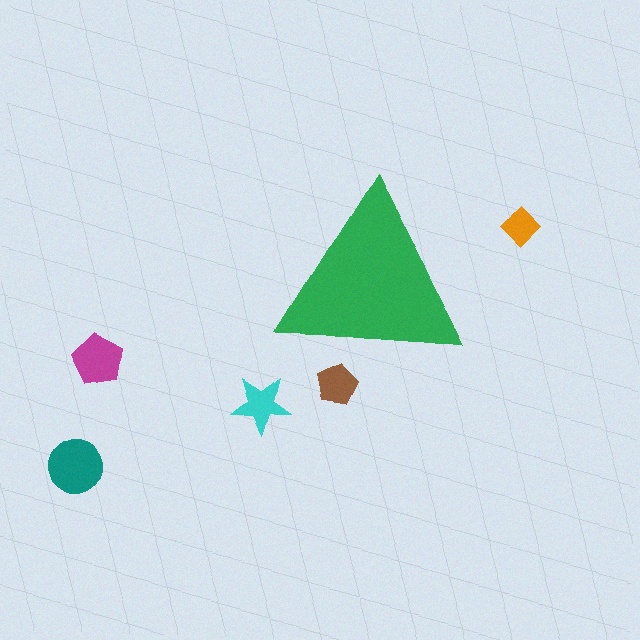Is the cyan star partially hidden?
No, the cyan star is fully visible.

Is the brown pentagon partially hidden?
Yes, the brown pentagon is partially hidden behind the green triangle.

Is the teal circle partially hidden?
No, the teal circle is fully visible.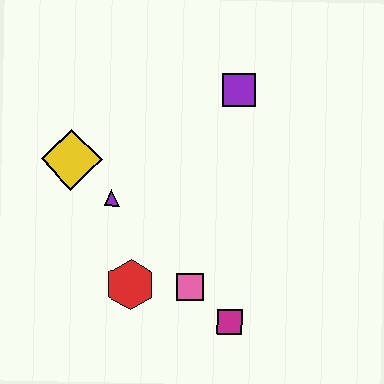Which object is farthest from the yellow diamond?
The magenta square is farthest from the yellow diamond.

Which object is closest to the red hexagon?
The pink square is closest to the red hexagon.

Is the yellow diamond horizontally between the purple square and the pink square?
No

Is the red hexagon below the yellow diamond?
Yes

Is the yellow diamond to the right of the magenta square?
No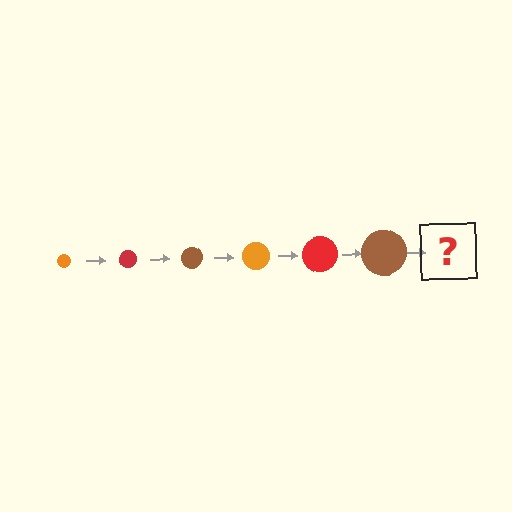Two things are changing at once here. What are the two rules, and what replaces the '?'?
The two rules are that the circle grows larger each step and the color cycles through orange, red, and brown. The '?' should be an orange circle, larger than the previous one.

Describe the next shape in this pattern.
It should be an orange circle, larger than the previous one.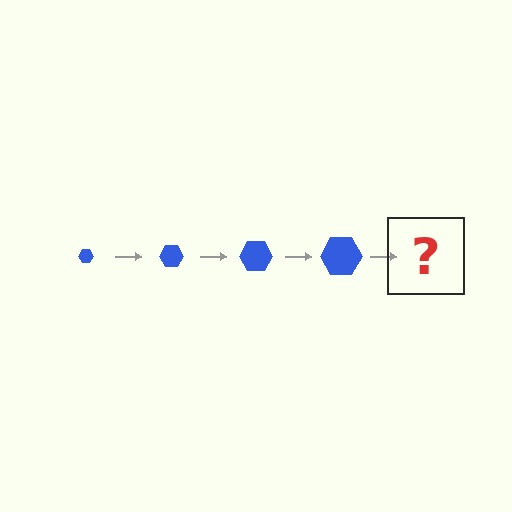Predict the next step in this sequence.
The next step is a blue hexagon, larger than the previous one.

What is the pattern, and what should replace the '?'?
The pattern is that the hexagon gets progressively larger each step. The '?' should be a blue hexagon, larger than the previous one.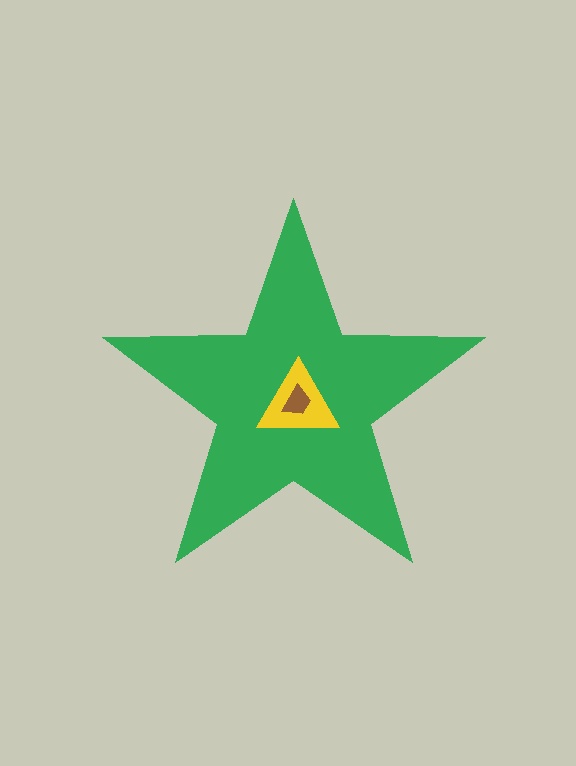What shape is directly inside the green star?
The yellow triangle.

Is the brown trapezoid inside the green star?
Yes.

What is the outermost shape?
The green star.